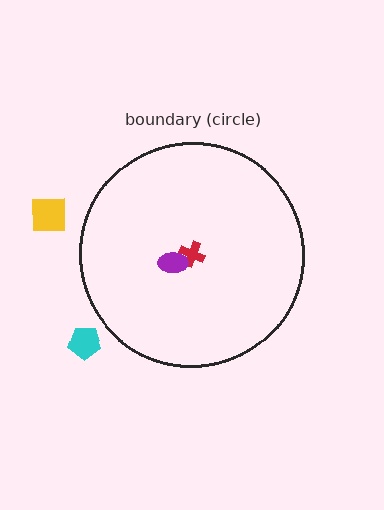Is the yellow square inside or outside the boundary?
Outside.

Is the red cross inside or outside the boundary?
Inside.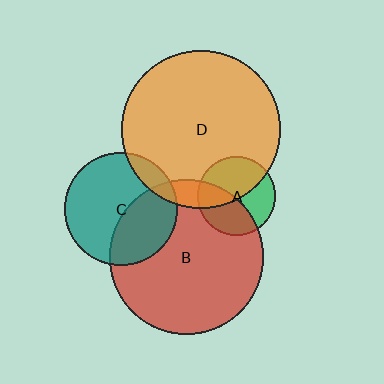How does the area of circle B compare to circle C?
Approximately 1.9 times.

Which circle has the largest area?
Circle D (orange).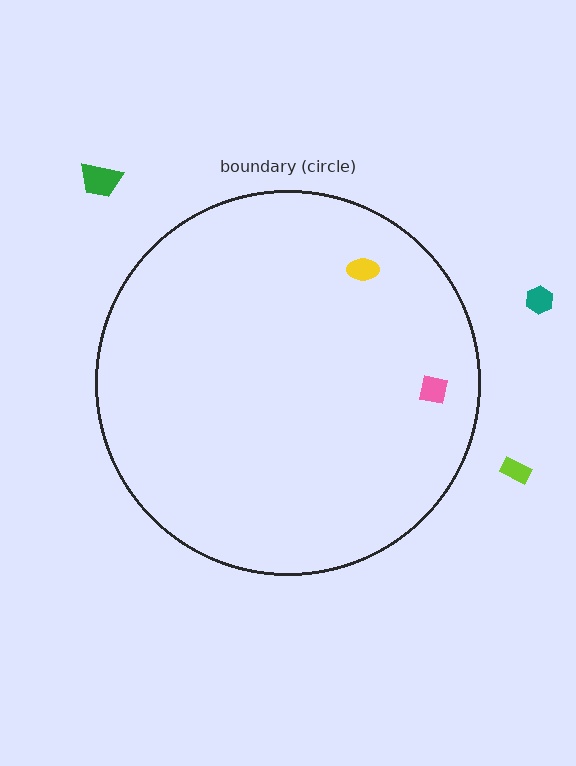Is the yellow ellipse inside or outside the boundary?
Inside.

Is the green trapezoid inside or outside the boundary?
Outside.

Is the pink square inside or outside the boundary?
Inside.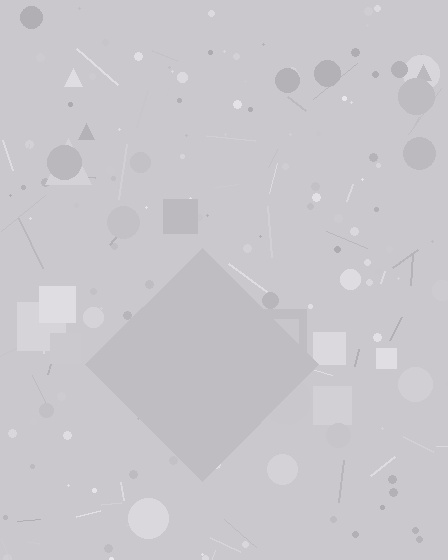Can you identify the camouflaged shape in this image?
The camouflaged shape is a diamond.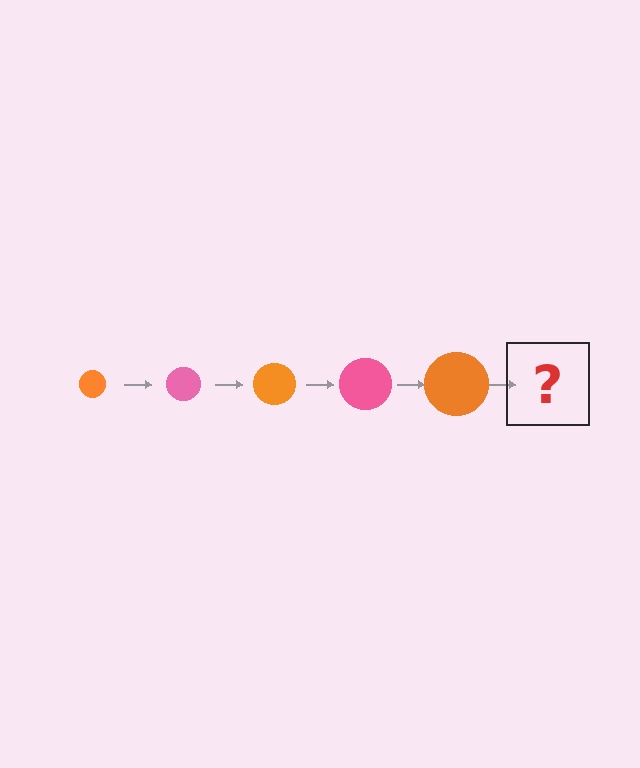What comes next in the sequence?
The next element should be a pink circle, larger than the previous one.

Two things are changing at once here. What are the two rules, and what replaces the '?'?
The two rules are that the circle grows larger each step and the color cycles through orange and pink. The '?' should be a pink circle, larger than the previous one.